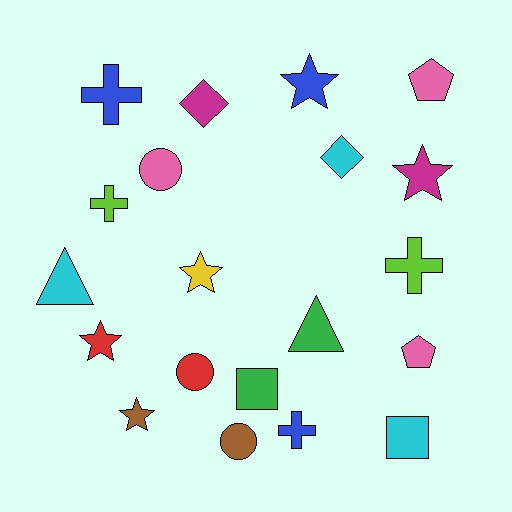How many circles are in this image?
There are 3 circles.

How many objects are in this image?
There are 20 objects.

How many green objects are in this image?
There are 2 green objects.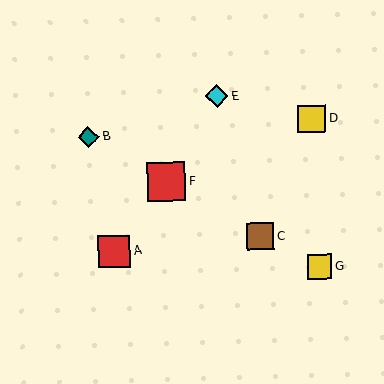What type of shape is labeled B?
Shape B is a teal diamond.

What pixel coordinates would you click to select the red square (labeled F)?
Click at (166, 181) to select the red square F.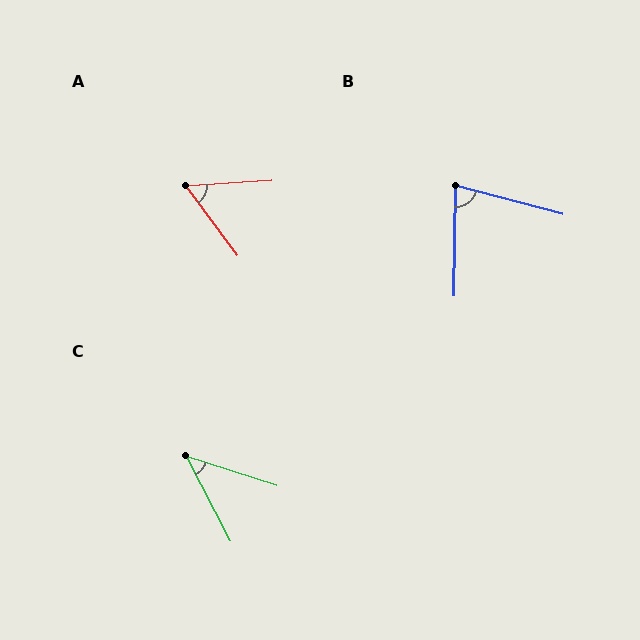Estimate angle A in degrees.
Approximately 57 degrees.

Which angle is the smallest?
C, at approximately 45 degrees.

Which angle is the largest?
B, at approximately 76 degrees.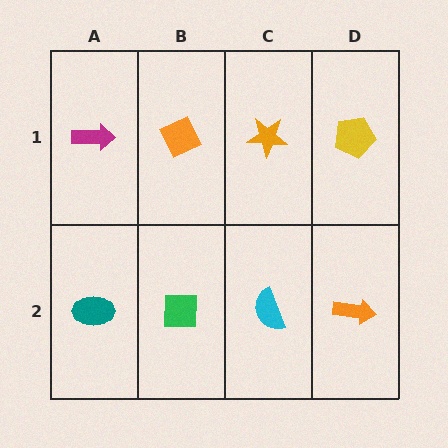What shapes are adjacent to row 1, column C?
A cyan semicircle (row 2, column C), an orange diamond (row 1, column B), a yellow pentagon (row 1, column D).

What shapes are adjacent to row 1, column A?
A teal ellipse (row 2, column A), an orange diamond (row 1, column B).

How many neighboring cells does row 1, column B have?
3.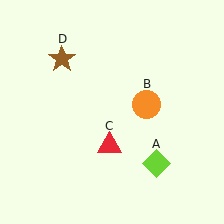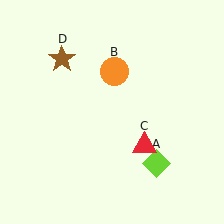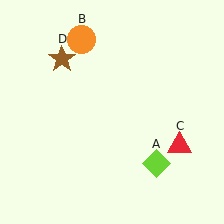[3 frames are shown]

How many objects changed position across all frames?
2 objects changed position: orange circle (object B), red triangle (object C).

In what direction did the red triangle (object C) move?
The red triangle (object C) moved right.